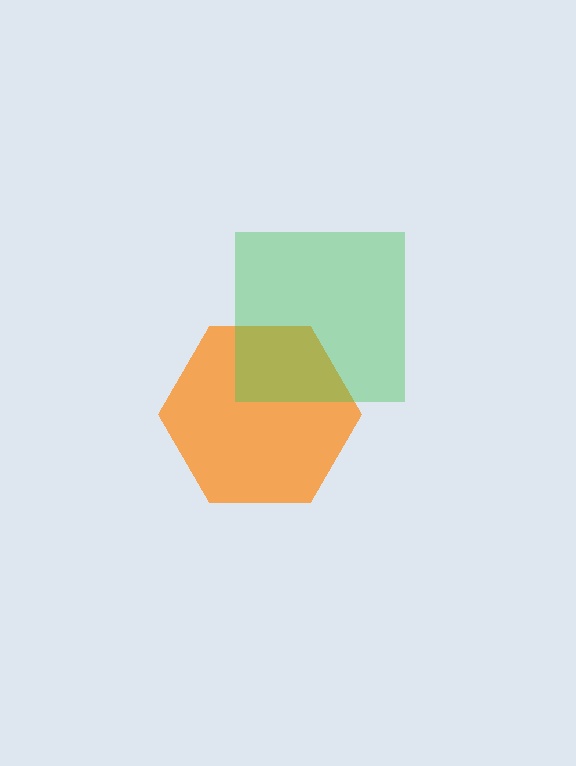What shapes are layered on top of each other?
The layered shapes are: an orange hexagon, a green square.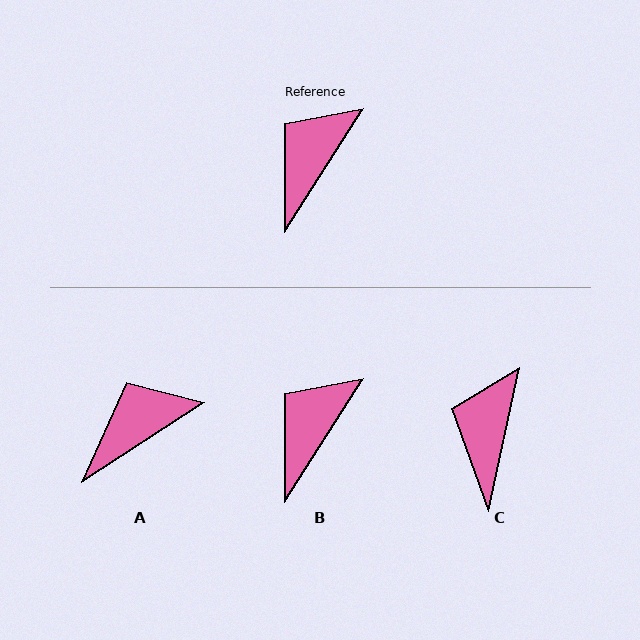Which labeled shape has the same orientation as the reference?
B.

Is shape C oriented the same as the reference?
No, it is off by about 20 degrees.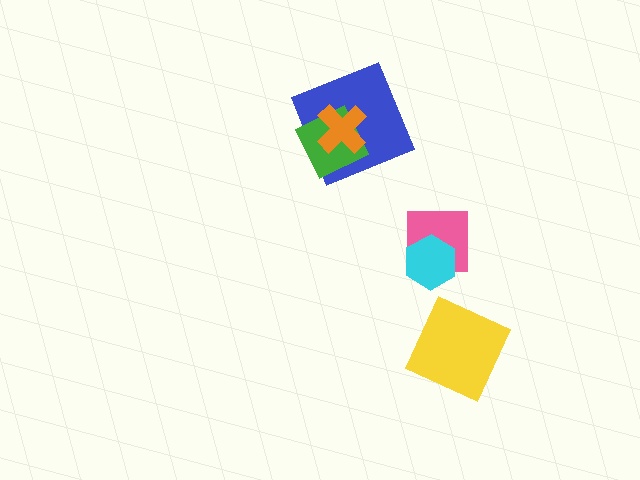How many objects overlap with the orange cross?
2 objects overlap with the orange cross.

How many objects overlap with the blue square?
2 objects overlap with the blue square.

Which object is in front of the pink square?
The cyan hexagon is in front of the pink square.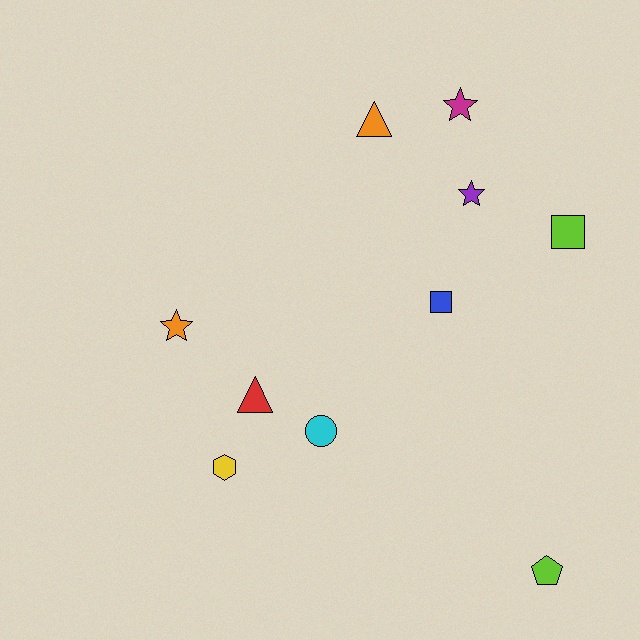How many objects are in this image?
There are 10 objects.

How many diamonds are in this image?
There are no diamonds.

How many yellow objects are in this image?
There is 1 yellow object.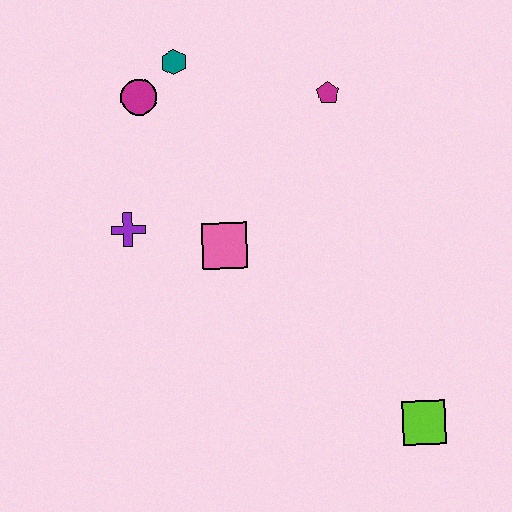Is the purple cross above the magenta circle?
No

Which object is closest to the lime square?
The pink square is closest to the lime square.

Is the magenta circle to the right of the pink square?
No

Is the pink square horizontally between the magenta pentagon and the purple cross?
Yes